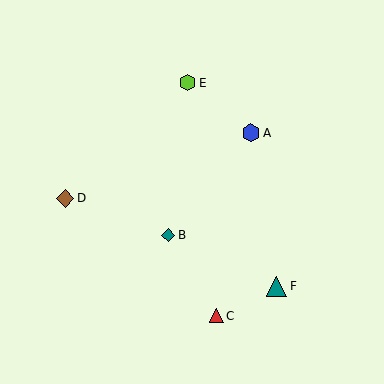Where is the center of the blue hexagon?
The center of the blue hexagon is at (251, 133).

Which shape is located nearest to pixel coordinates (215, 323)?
The red triangle (labeled C) at (217, 316) is nearest to that location.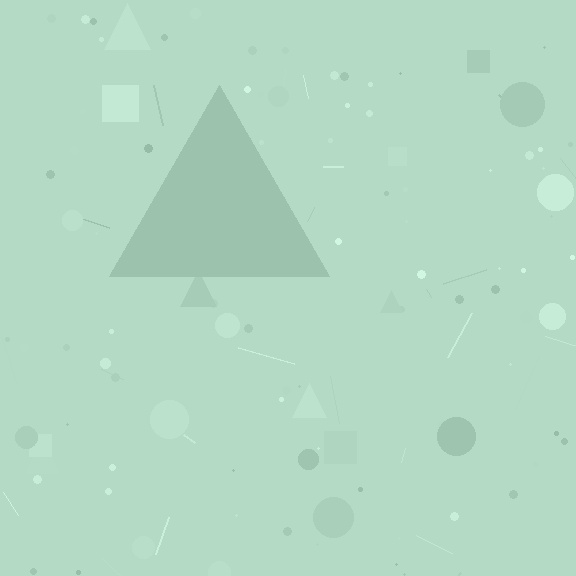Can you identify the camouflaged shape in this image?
The camouflaged shape is a triangle.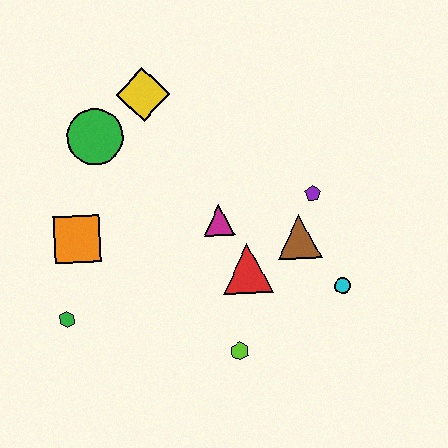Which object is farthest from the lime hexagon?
The yellow diamond is farthest from the lime hexagon.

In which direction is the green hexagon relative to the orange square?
The green hexagon is below the orange square.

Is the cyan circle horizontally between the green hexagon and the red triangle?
No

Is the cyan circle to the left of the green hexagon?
No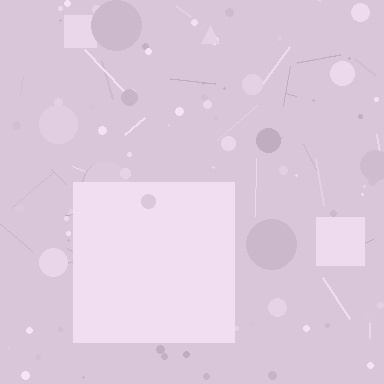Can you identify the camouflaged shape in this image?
The camouflaged shape is a square.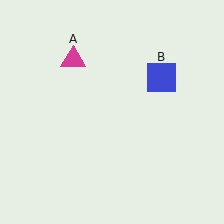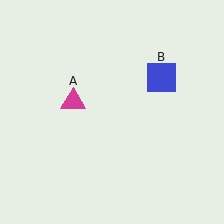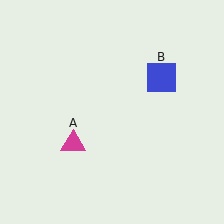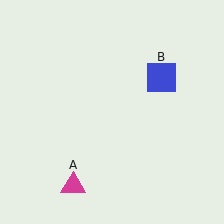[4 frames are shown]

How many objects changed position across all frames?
1 object changed position: magenta triangle (object A).